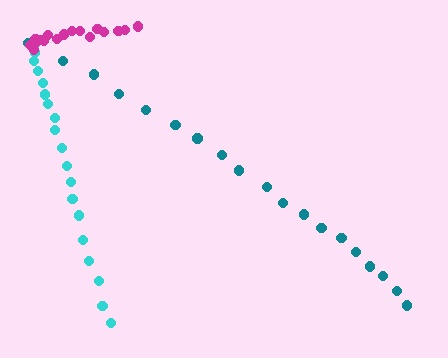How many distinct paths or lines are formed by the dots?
There are 3 distinct paths.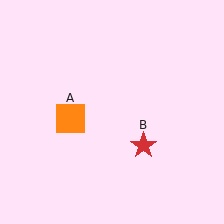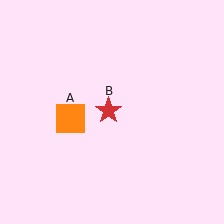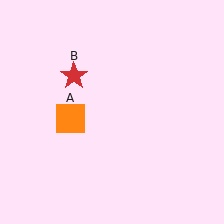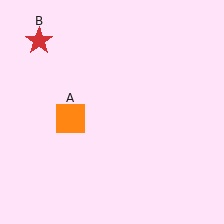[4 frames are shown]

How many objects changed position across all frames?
1 object changed position: red star (object B).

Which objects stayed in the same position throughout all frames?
Orange square (object A) remained stationary.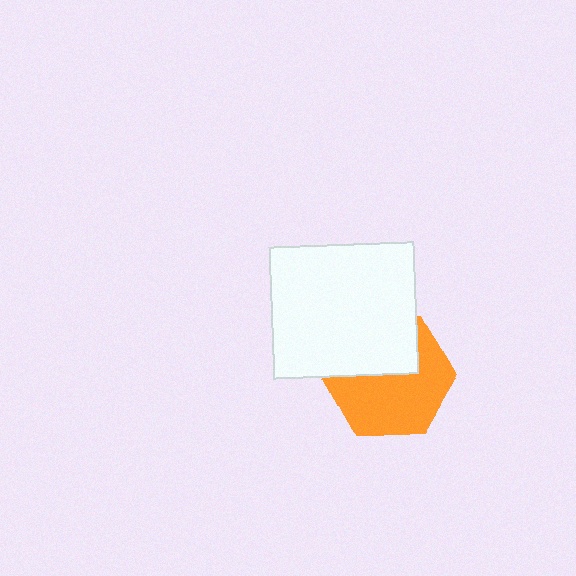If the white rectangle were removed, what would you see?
You would see the complete orange hexagon.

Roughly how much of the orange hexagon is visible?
About half of it is visible (roughly 61%).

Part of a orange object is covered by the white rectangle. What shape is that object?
It is a hexagon.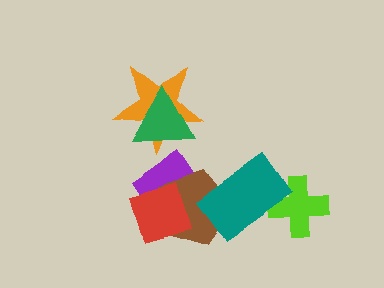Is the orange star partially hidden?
Yes, it is partially covered by another shape.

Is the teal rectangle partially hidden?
No, no other shape covers it.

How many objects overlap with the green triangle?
2 objects overlap with the green triangle.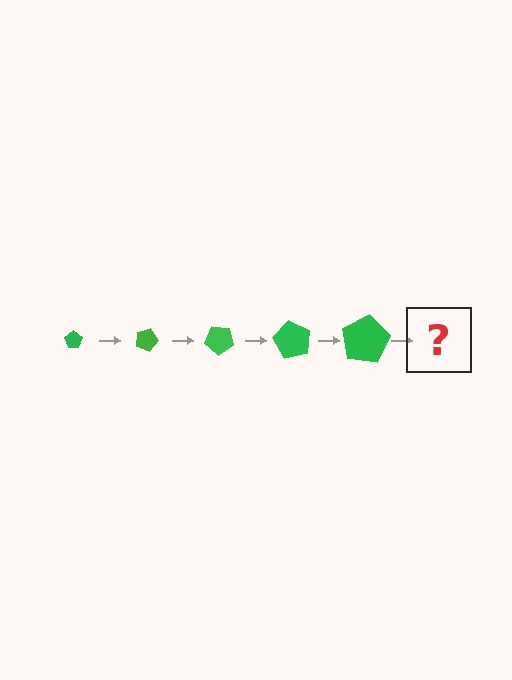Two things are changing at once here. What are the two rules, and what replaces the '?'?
The two rules are that the pentagon grows larger each step and it rotates 20 degrees each step. The '?' should be a pentagon, larger than the previous one and rotated 100 degrees from the start.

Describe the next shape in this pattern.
It should be a pentagon, larger than the previous one and rotated 100 degrees from the start.